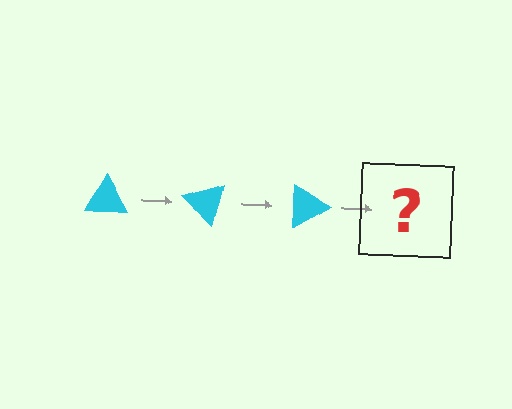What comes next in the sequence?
The next element should be a cyan triangle rotated 135 degrees.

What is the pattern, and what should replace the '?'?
The pattern is that the triangle rotates 45 degrees each step. The '?' should be a cyan triangle rotated 135 degrees.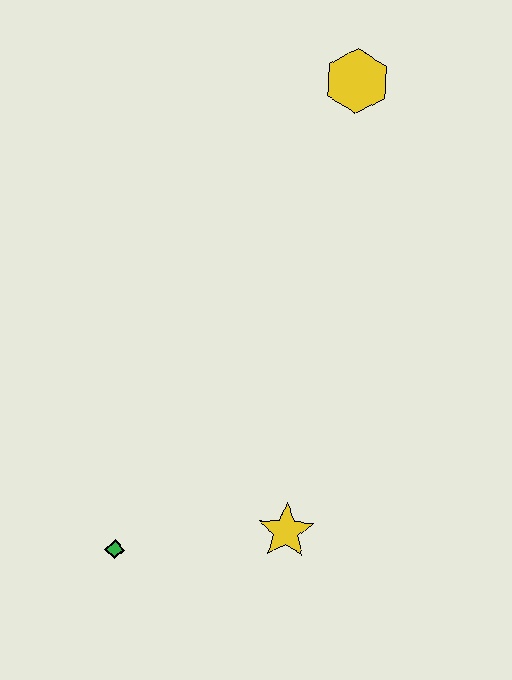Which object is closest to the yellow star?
The green diamond is closest to the yellow star.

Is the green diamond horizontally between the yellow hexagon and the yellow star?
No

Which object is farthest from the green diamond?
The yellow hexagon is farthest from the green diamond.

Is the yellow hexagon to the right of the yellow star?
Yes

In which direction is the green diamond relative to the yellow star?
The green diamond is to the left of the yellow star.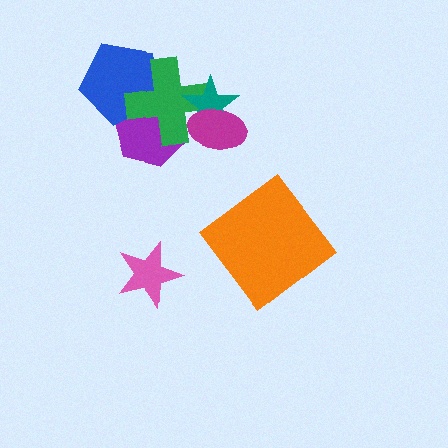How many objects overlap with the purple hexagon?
2 objects overlap with the purple hexagon.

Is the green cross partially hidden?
Yes, it is partially covered by another shape.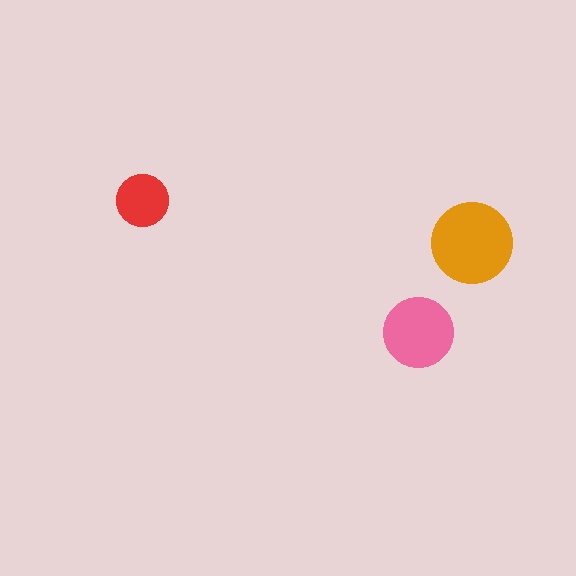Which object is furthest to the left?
The red circle is leftmost.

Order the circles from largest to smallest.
the orange one, the pink one, the red one.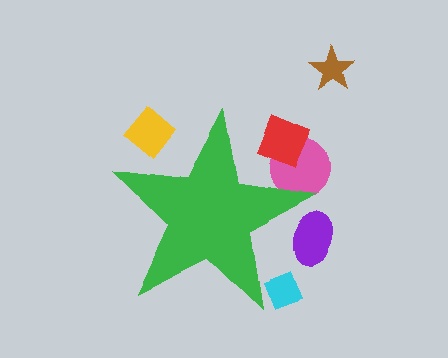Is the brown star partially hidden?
No, the brown star is fully visible.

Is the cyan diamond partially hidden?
Yes, the cyan diamond is partially hidden behind the green star.